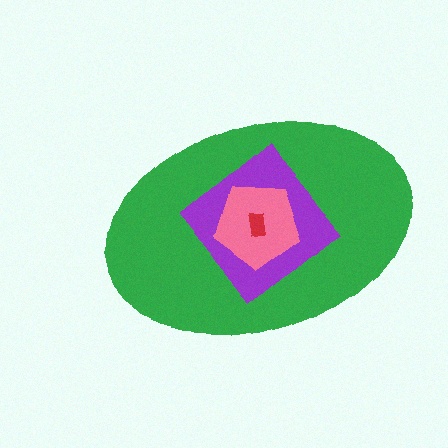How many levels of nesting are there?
4.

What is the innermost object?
The red rectangle.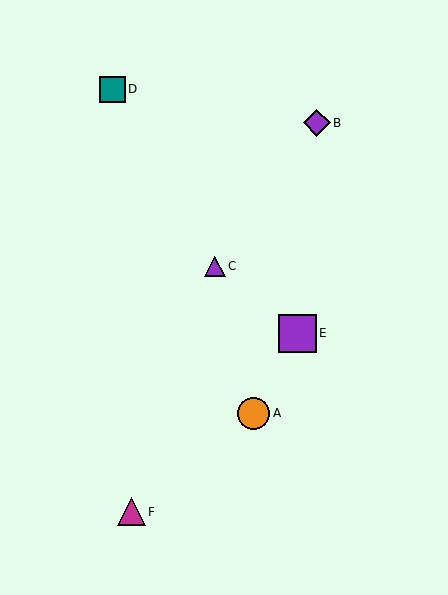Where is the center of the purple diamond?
The center of the purple diamond is at (317, 123).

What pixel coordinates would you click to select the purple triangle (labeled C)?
Click at (215, 266) to select the purple triangle C.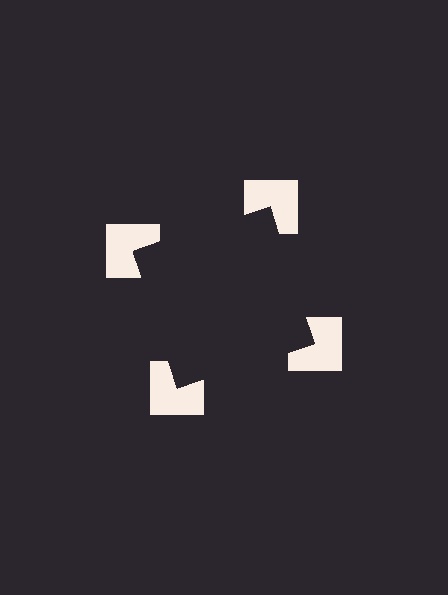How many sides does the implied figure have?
4 sides.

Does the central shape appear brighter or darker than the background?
It typically appears slightly darker than the background, even though no actual brightness change is drawn.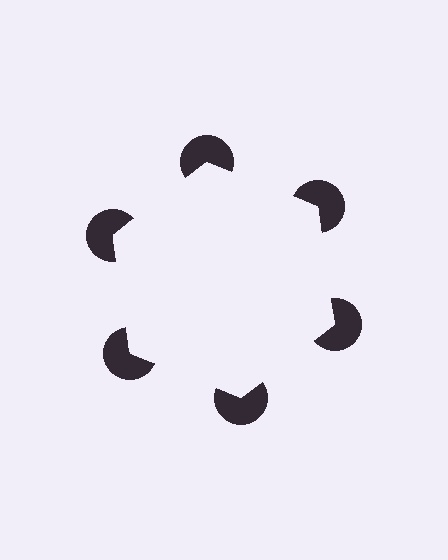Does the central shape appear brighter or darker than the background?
It typically appears slightly brighter than the background, even though no actual brightness change is drawn.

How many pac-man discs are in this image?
There are 6 — one at each vertex of the illusory hexagon.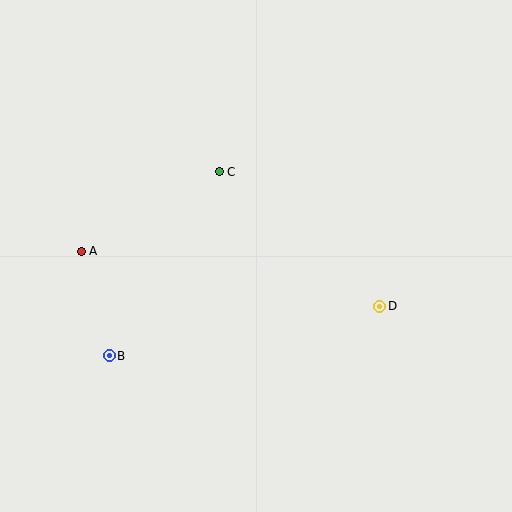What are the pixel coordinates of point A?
Point A is at (81, 251).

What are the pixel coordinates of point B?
Point B is at (109, 356).